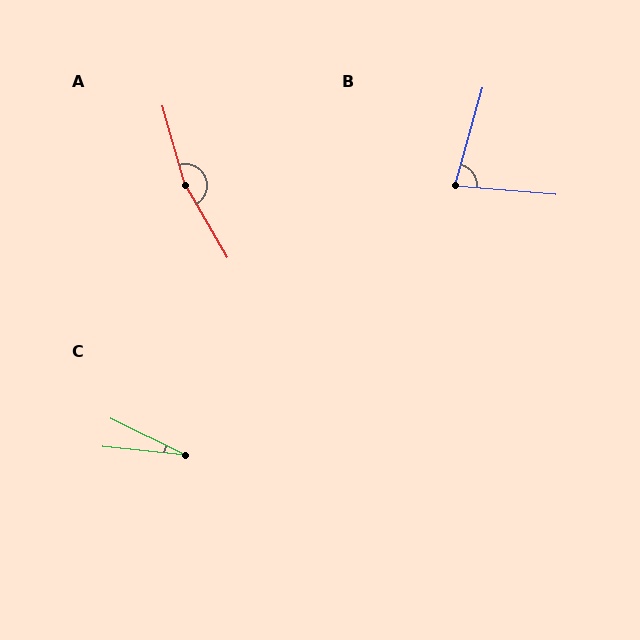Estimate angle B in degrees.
Approximately 79 degrees.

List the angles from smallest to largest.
C (20°), B (79°), A (166°).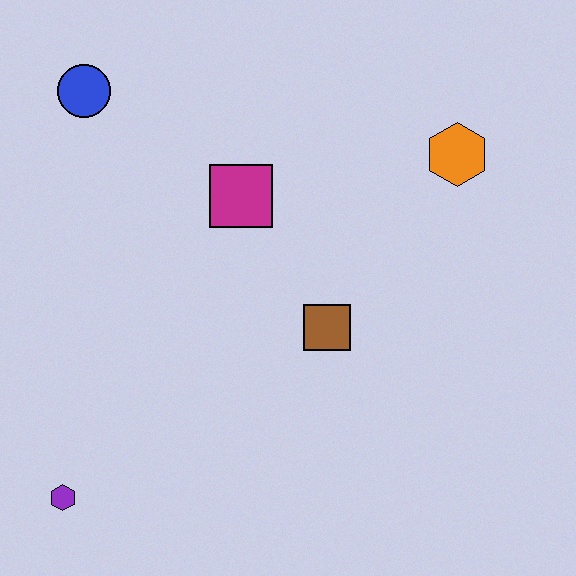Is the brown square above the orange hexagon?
No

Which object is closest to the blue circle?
The magenta square is closest to the blue circle.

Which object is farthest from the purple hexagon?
The orange hexagon is farthest from the purple hexagon.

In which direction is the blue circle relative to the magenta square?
The blue circle is to the left of the magenta square.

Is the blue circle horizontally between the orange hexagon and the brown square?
No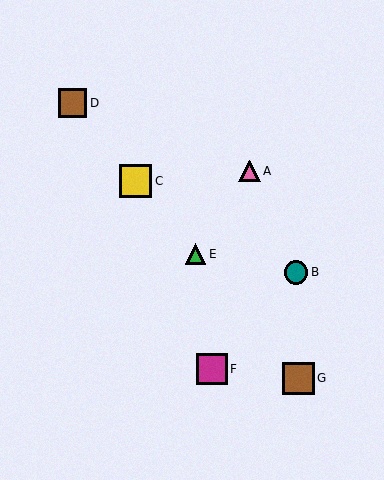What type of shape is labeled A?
Shape A is a pink triangle.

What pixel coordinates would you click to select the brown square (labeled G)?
Click at (299, 378) to select the brown square G.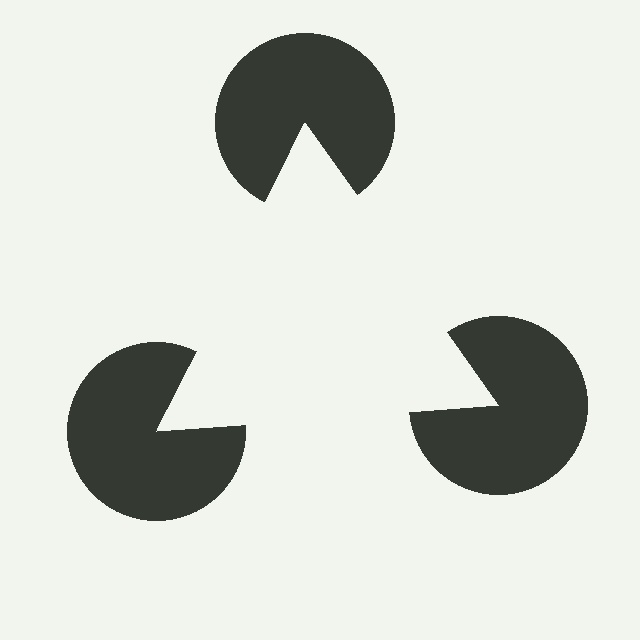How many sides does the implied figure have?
3 sides.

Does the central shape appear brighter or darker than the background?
It typically appears slightly brighter than the background, even though no actual brightness change is drawn.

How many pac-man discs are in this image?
There are 3 — one at each vertex of the illusory triangle.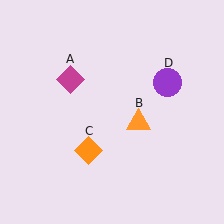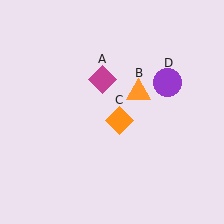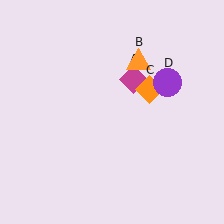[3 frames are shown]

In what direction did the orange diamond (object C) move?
The orange diamond (object C) moved up and to the right.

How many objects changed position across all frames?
3 objects changed position: magenta diamond (object A), orange triangle (object B), orange diamond (object C).